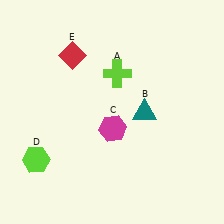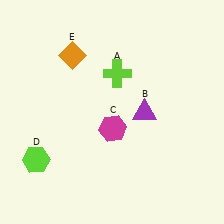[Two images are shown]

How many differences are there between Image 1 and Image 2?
There are 2 differences between the two images.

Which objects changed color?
B changed from teal to purple. E changed from red to orange.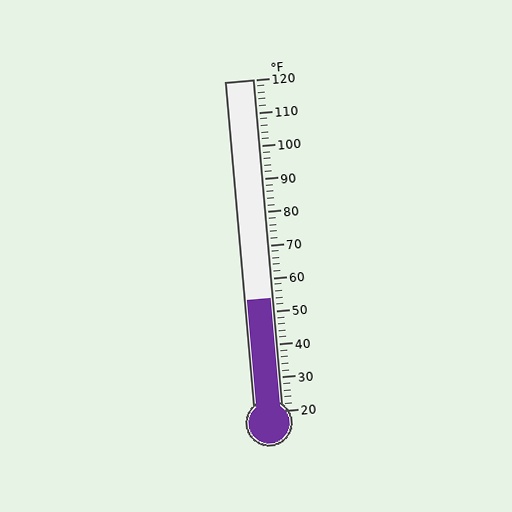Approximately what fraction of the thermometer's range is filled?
The thermometer is filled to approximately 35% of its range.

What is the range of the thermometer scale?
The thermometer scale ranges from 20°F to 120°F.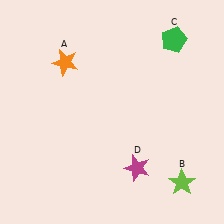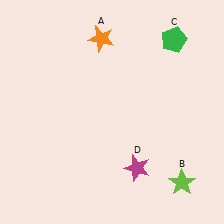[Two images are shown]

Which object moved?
The orange star (A) moved right.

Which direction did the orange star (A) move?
The orange star (A) moved right.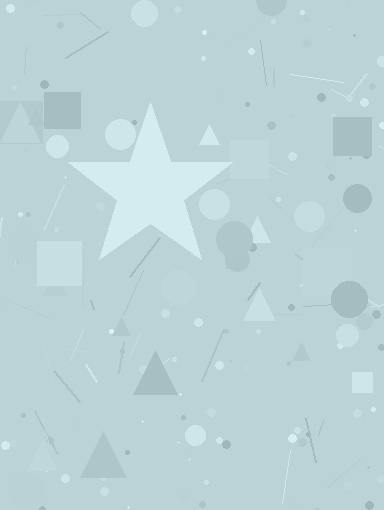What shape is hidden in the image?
A star is hidden in the image.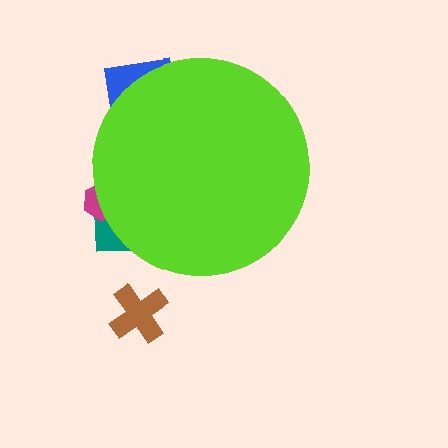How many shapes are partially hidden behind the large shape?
3 shapes are partially hidden.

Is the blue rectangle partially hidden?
Yes, the blue rectangle is partially hidden behind the lime circle.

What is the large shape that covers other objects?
A lime circle.